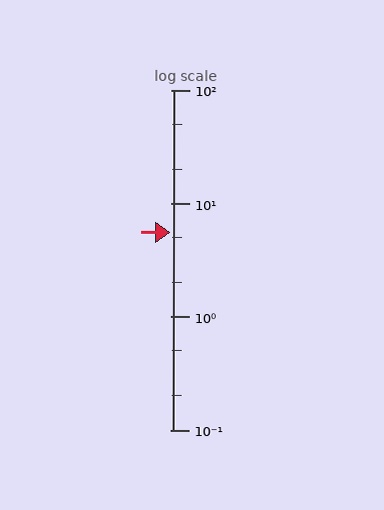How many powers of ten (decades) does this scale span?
The scale spans 3 decades, from 0.1 to 100.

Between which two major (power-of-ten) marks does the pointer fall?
The pointer is between 1 and 10.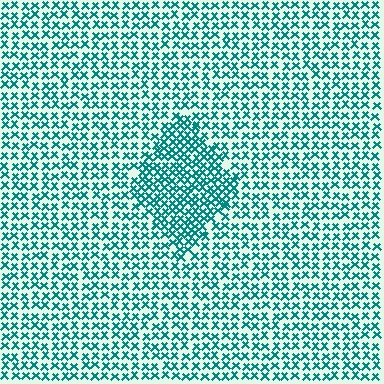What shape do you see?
I see a diamond.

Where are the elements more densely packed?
The elements are more densely packed inside the diamond boundary.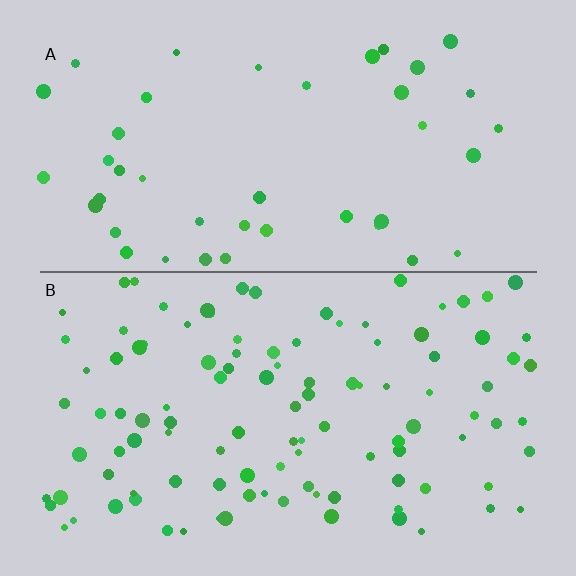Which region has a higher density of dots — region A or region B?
B (the bottom).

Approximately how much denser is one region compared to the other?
Approximately 2.5× — region B over region A.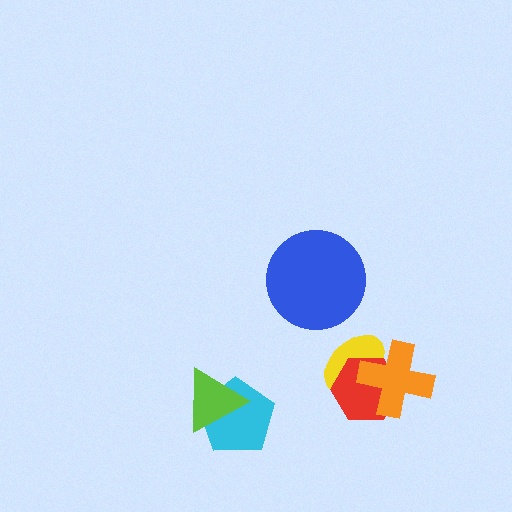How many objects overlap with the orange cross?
2 objects overlap with the orange cross.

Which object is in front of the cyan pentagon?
The lime triangle is in front of the cyan pentagon.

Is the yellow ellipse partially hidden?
Yes, it is partially covered by another shape.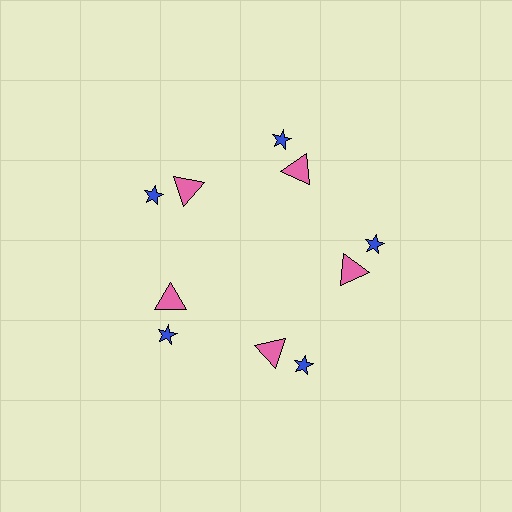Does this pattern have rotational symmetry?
Yes, this pattern has 5-fold rotational symmetry. It looks the same after rotating 72 degrees around the center.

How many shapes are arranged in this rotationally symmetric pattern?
There are 10 shapes, arranged in 5 groups of 2.